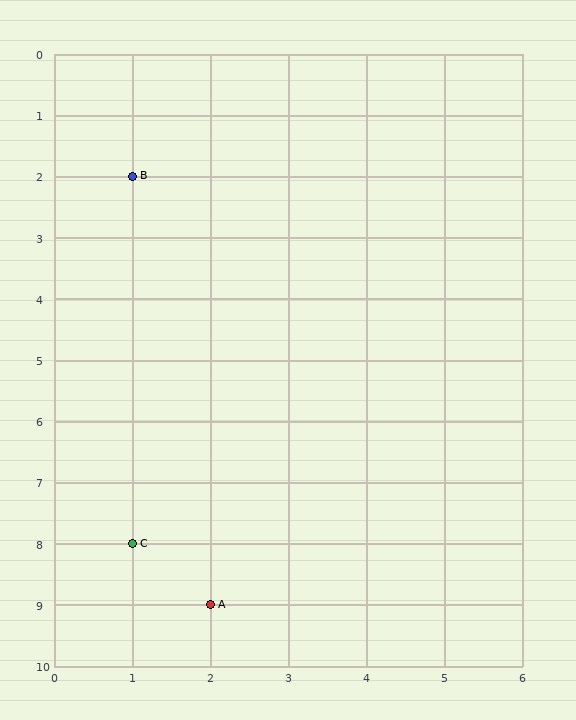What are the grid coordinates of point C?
Point C is at grid coordinates (1, 8).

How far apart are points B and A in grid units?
Points B and A are 1 column and 7 rows apart (about 7.1 grid units diagonally).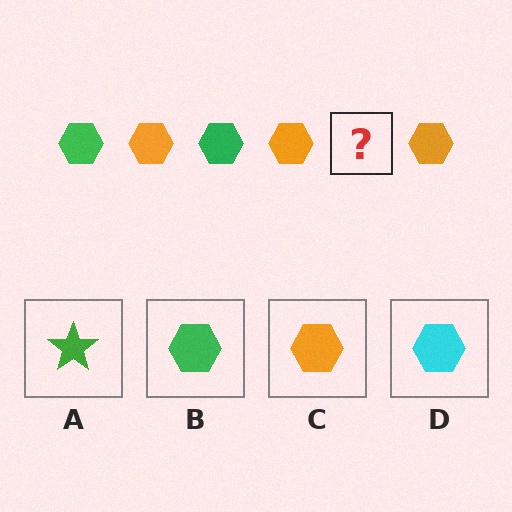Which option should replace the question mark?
Option B.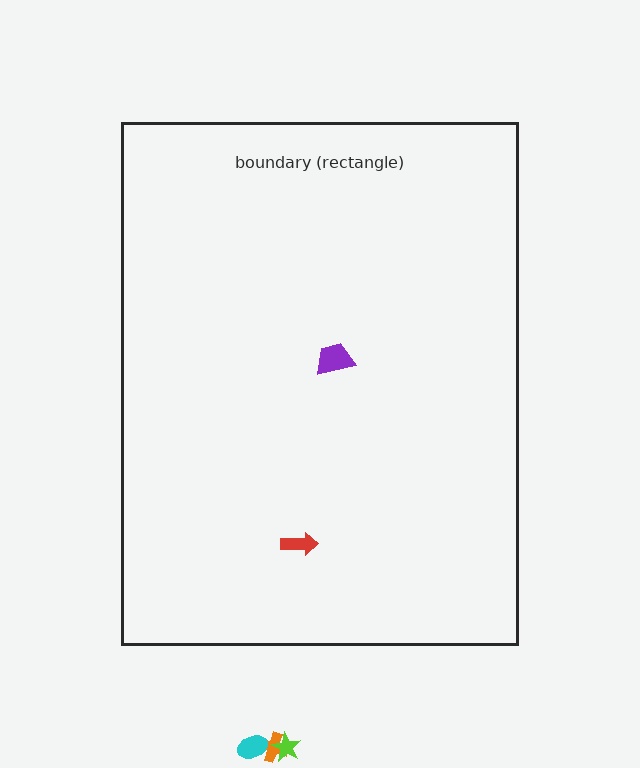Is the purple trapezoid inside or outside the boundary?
Inside.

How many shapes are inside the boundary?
2 inside, 3 outside.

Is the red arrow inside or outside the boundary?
Inside.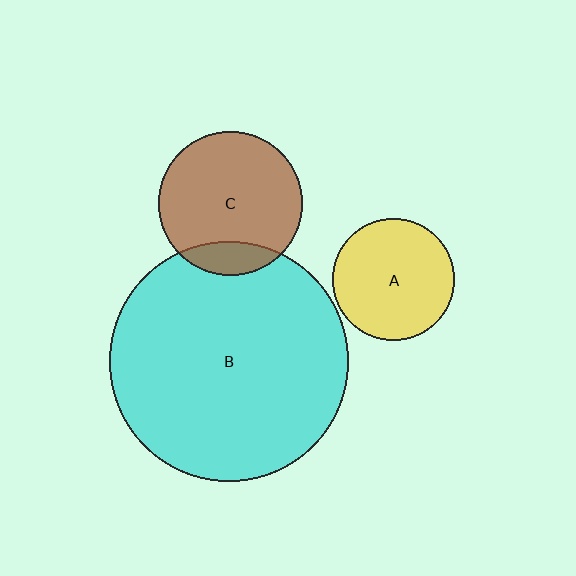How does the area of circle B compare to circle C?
Approximately 2.8 times.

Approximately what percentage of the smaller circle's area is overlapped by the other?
Approximately 15%.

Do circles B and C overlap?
Yes.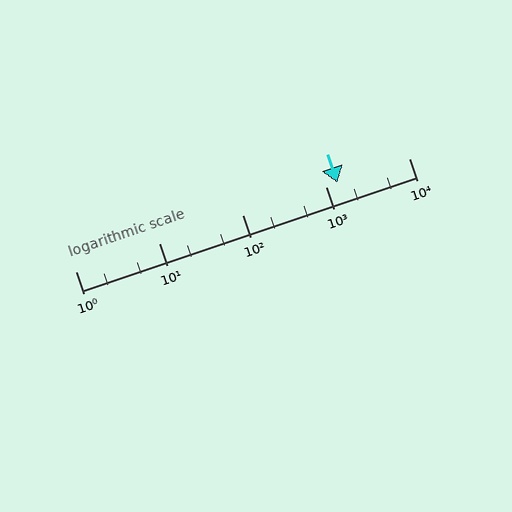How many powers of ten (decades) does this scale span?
The scale spans 4 decades, from 1 to 10000.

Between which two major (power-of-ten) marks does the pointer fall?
The pointer is between 1000 and 10000.